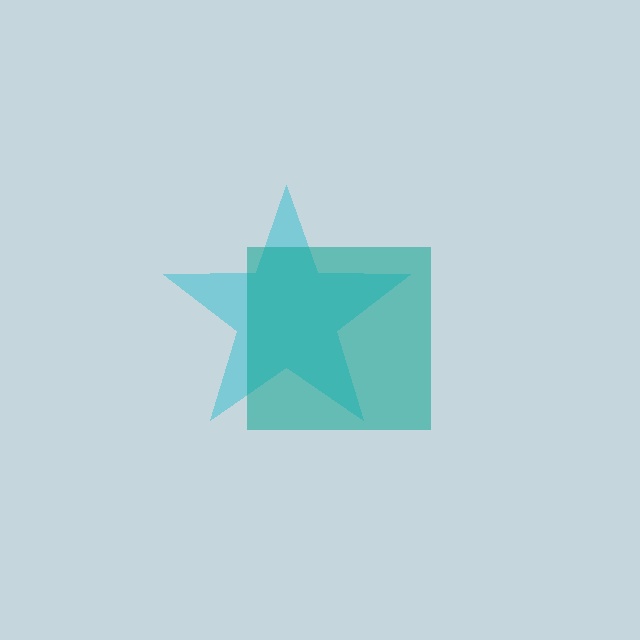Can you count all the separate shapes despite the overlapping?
Yes, there are 2 separate shapes.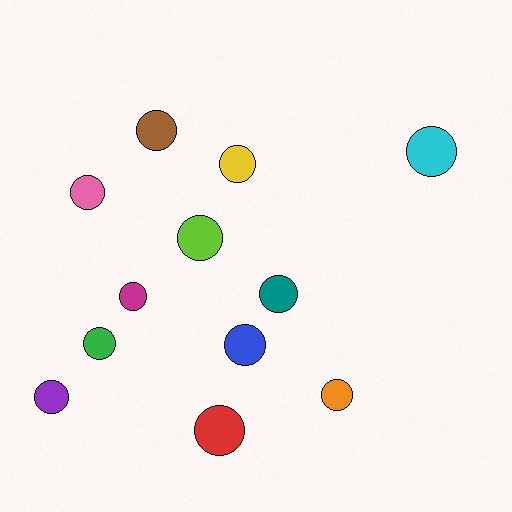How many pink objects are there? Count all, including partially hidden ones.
There is 1 pink object.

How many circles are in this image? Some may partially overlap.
There are 12 circles.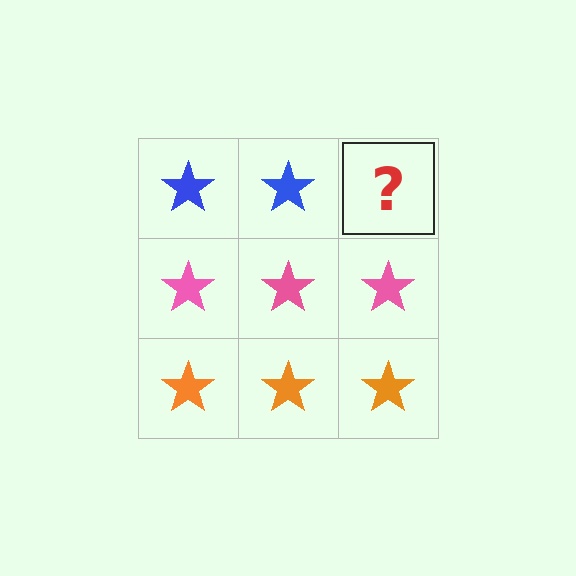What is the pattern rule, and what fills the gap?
The rule is that each row has a consistent color. The gap should be filled with a blue star.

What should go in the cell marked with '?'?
The missing cell should contain a blue star.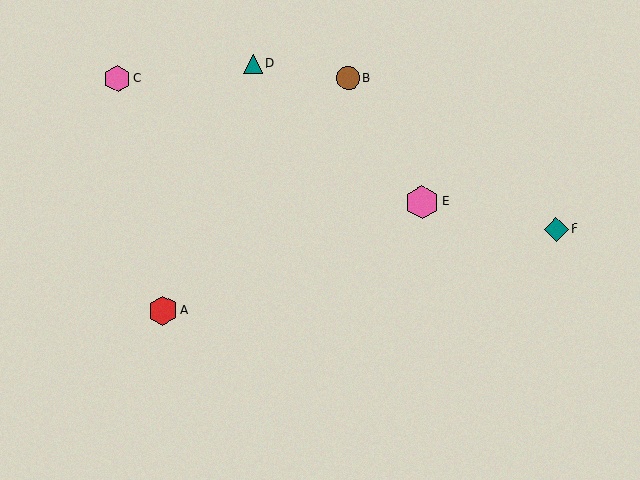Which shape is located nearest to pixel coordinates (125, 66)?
The pink hexagon (labeled C) at (117, 79) is nearest to that location.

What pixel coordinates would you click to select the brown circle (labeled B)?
Click at (348, 78) to select the brown circle B.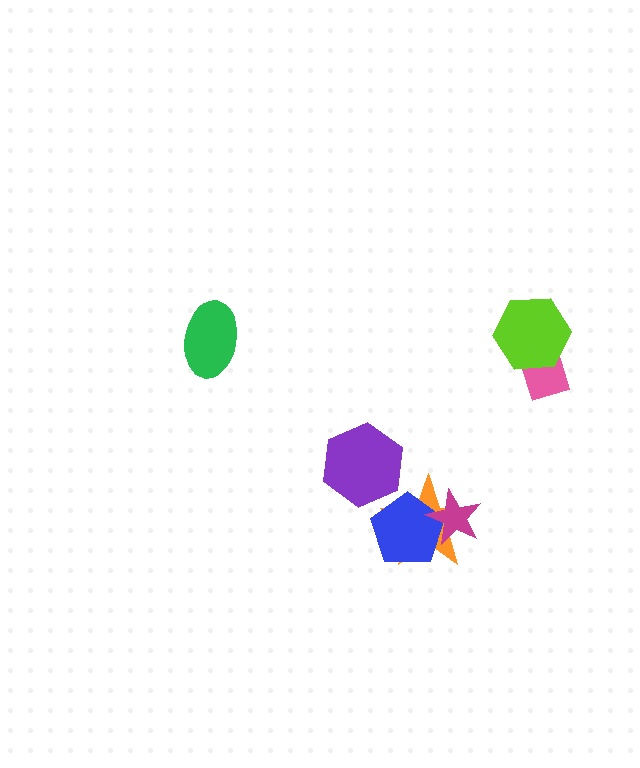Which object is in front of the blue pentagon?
The magenta star is in front of the blue pentagon.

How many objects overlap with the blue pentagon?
2 objects overlap with the blue pentagon.